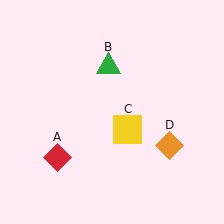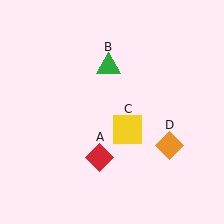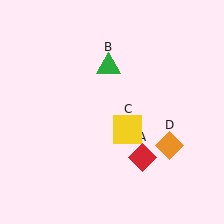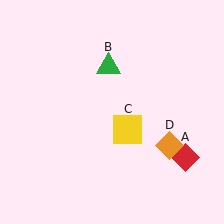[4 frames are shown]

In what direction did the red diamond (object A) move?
The red diamond (object A) moved right.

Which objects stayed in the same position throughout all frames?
Green triangle (object B) and yellow square (object C) and orange diamond (object D) remained stationary.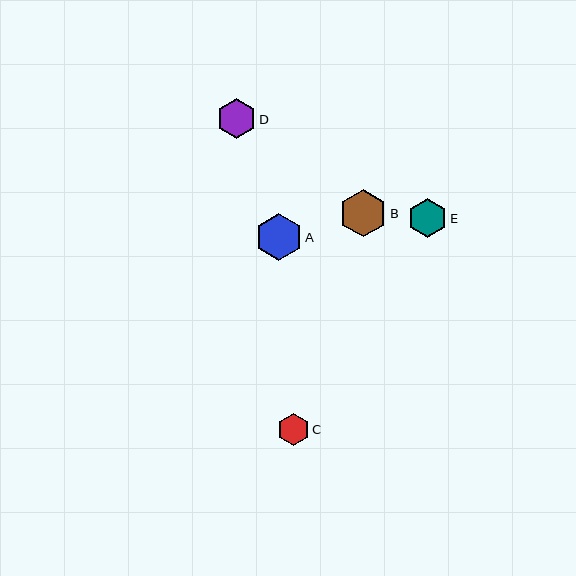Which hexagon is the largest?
Hexagon B is the largest with a size of approximately 47 pixels.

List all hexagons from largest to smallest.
From largest to smallest: B, A, E, D, C.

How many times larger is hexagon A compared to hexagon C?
Hexagon A is approximately 1.5 times the size of hexagon C.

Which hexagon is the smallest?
Hexagon C is the smallest with a size of approximately 32 pixels.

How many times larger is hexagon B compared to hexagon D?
Hexagon B is approximately 1.2 times the size of hexagon D.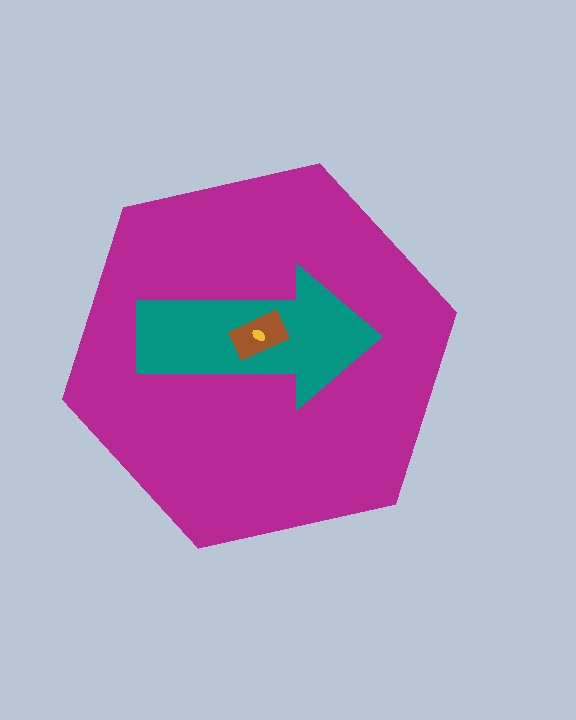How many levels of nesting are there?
4.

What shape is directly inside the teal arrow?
The brown rectangle.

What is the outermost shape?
The magenta hexagon.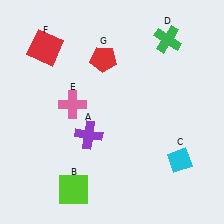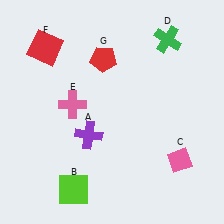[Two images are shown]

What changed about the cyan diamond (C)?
In Image 1, C is cyan. In Image 2, it changed to pink.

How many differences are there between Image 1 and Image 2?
There is 1 difference between the two images.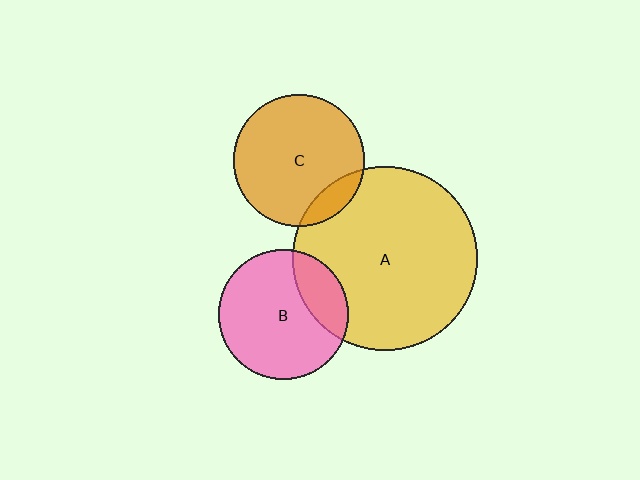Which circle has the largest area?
Circle A (yellow).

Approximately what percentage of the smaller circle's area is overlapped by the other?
Approximately 20%.